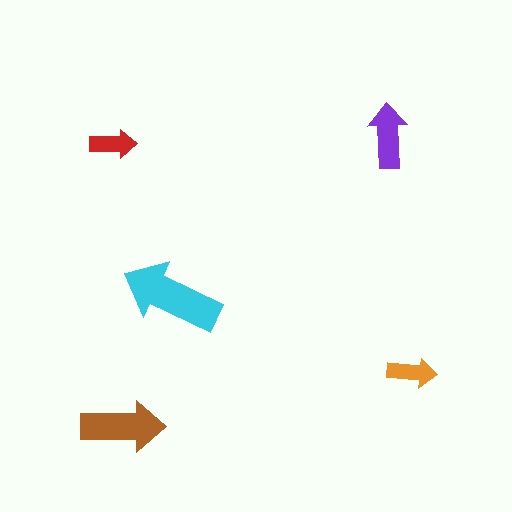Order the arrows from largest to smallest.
the cyan one, the brown one, the purple one, the orange one, the red one.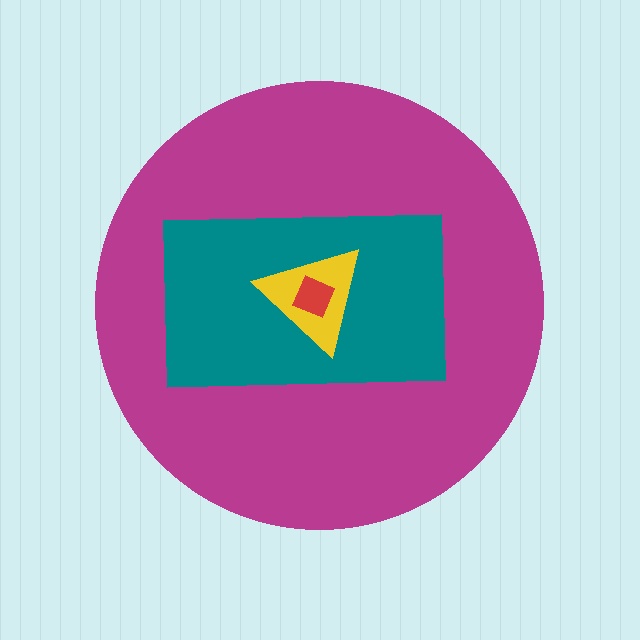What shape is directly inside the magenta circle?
The teal rectangle.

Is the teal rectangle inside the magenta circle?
Yes.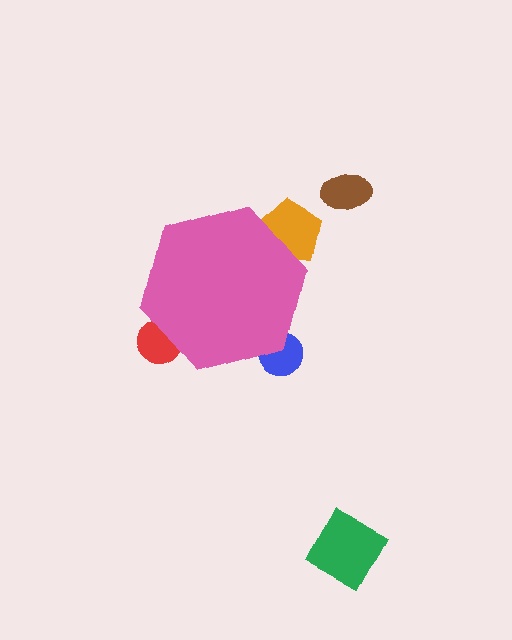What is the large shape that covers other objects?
A pink hexagon.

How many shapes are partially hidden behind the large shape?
3 shapes are partially hidden.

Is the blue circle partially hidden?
Yes, the blue circle is partially hidden behind the pink hexagon.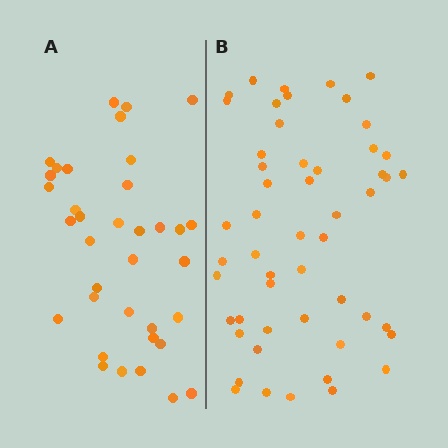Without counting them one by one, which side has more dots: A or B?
Region B (the right region) has more dots.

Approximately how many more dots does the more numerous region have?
Region B has approximately 15 more dots than region A.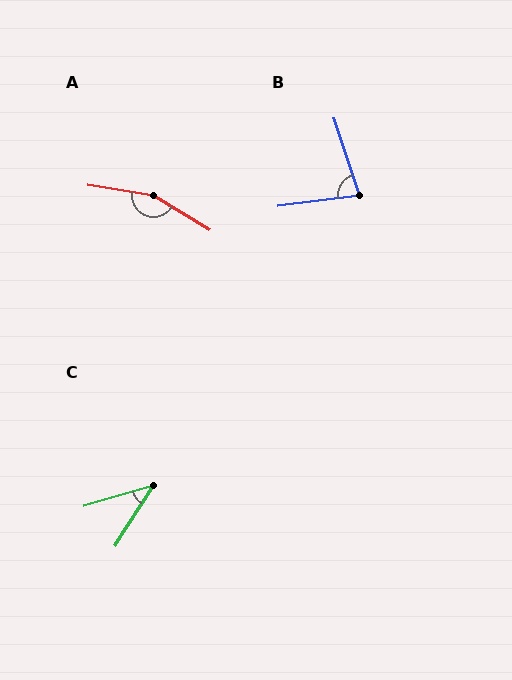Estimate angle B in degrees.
Approximately 80 degrees.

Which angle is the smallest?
C, at approximately 41 degrees.